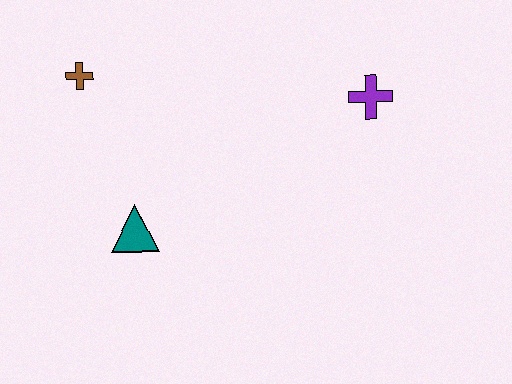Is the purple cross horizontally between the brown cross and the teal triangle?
No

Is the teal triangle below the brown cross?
Yes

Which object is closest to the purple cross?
The teal triangle is closest to the purple cross.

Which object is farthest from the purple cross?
The brown cross is farthest from the purple cross.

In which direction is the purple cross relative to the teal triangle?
The purple cross is to the right of the teal triangle.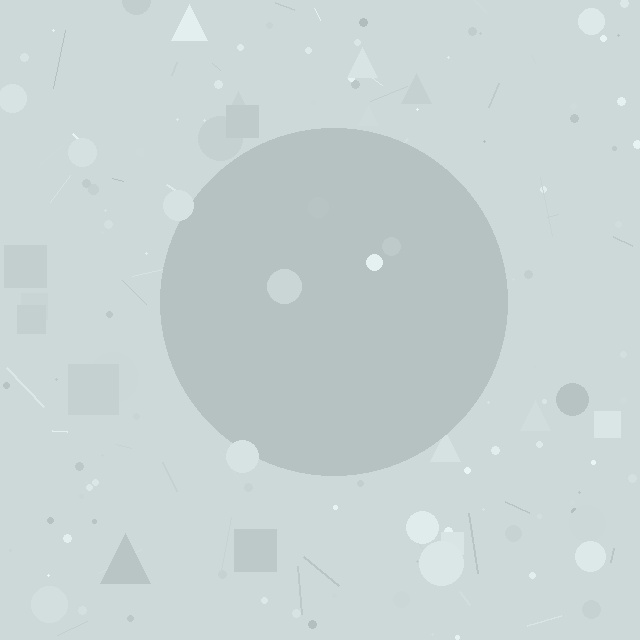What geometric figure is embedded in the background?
A circle is embedded in the background.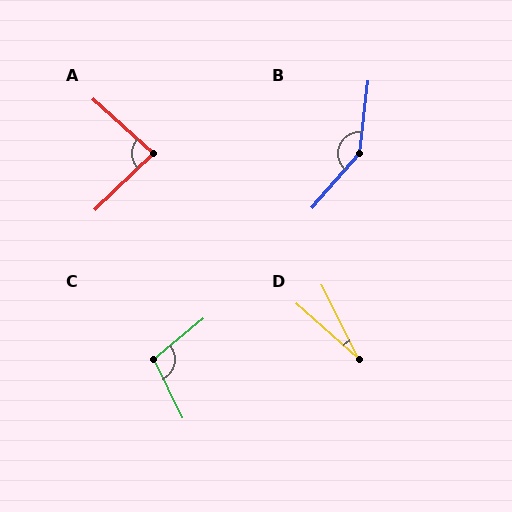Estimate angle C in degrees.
Approximately 104 degrees.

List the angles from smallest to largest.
D (22°), A (86°), C (104°), B (145°).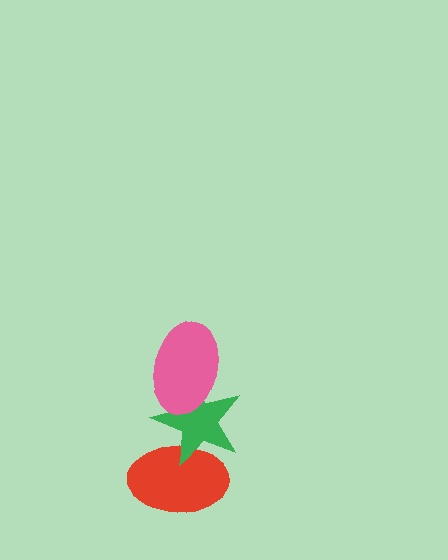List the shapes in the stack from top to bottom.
From top to bottom: the pink ellipse, the green star, the red ellipse.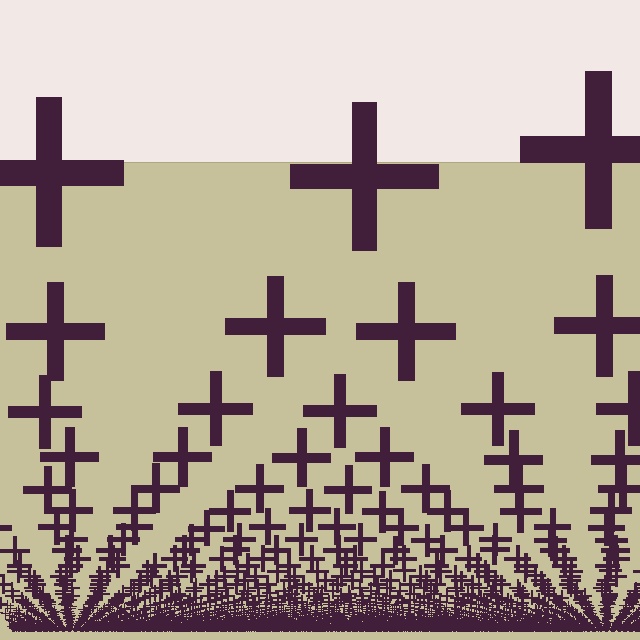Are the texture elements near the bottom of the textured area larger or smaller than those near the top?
Smaller. The gradient is inverted — elements near the bottom are smaller and denser.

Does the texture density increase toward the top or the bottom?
Density increases toward the bottom.